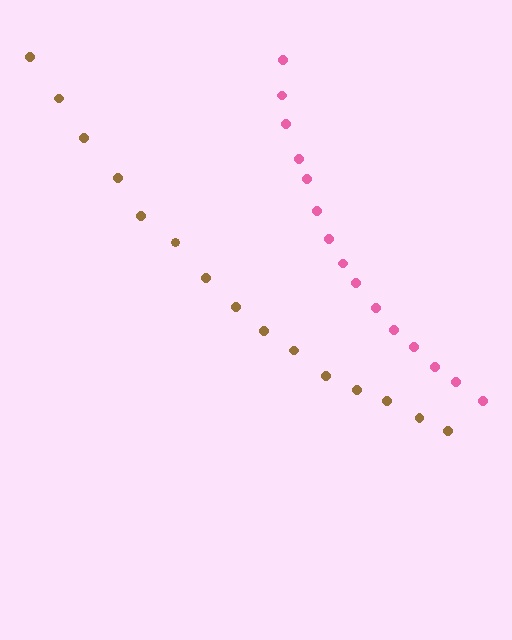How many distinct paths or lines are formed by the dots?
There are 2 distinct paths.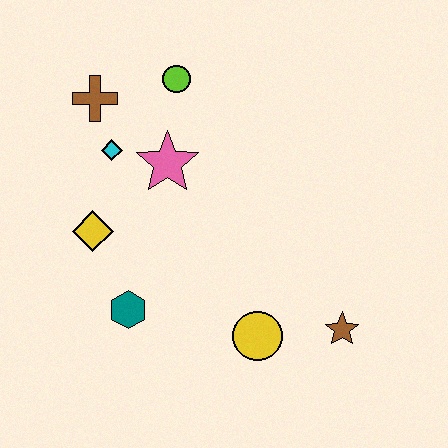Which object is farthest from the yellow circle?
The brown cross is farthest from the yellow circle.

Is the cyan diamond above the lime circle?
No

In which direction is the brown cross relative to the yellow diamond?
The brown cross is above the yellow diamond.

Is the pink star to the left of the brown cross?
No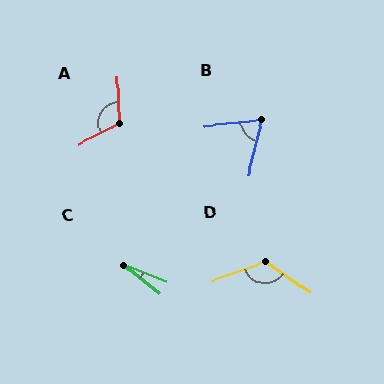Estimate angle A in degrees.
Approximately 114 degrees.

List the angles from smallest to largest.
C (17°), B (70°), A (114°), D (126°).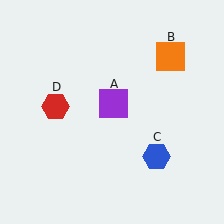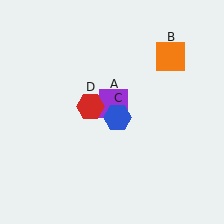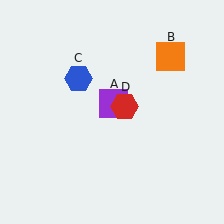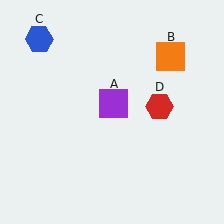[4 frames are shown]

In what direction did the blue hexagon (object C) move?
The blue hexagon (object C) moved up and to the left.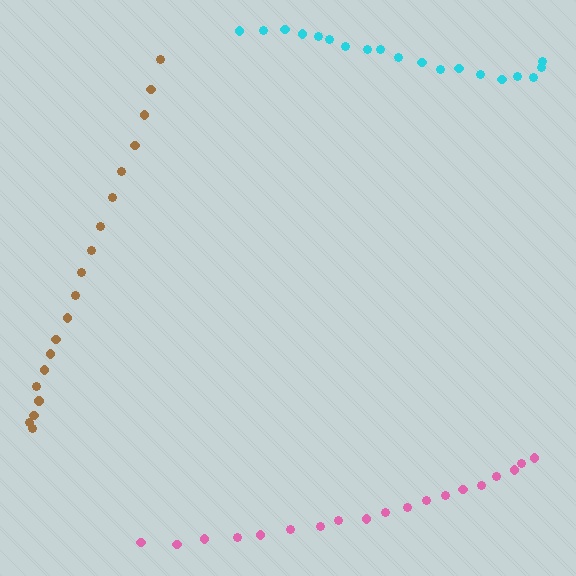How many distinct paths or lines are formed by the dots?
There are 3 distinct paths.